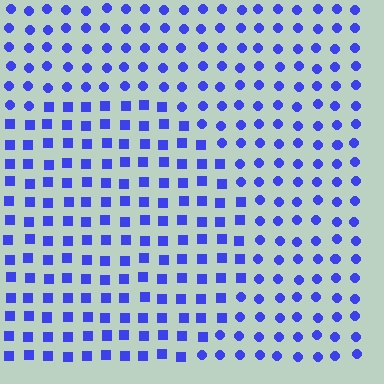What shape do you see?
I see a circle.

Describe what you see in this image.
The image is filled with small blue elements arranged in a uniform grid. A circle-shaped region contains squares, while the surrounding area contains circles. The boundary is defined purely by the change in element shape.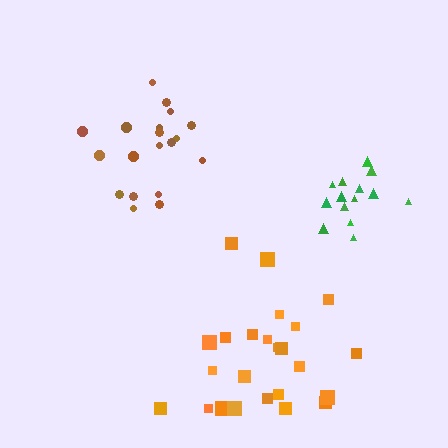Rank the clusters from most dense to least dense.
green, brown, orange.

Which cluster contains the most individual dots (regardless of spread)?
Orange (24).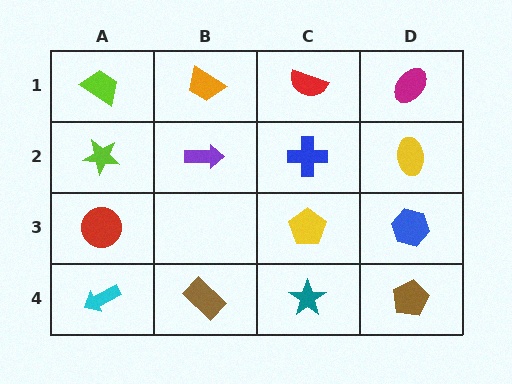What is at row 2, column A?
A lime star.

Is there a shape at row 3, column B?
No, that cell is empty.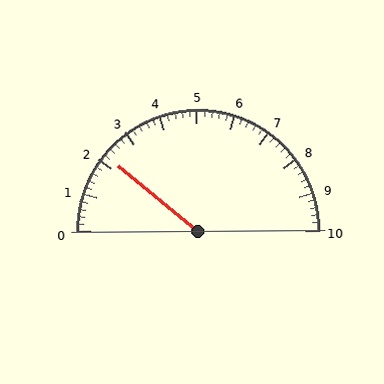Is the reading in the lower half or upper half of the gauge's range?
The reading is in the lower half of the range (0 to 10).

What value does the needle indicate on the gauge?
The needle indicates approximately 2.2.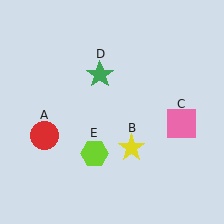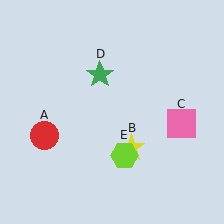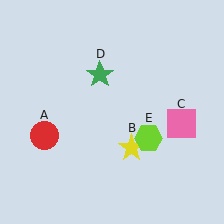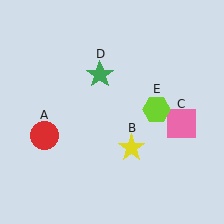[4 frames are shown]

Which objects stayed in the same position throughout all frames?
Red circle (object A) and yellow star (object B) and pink square (object C) and green star (object D) remained stationary.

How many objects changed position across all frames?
1 object changed position: lime hexagon (object E).